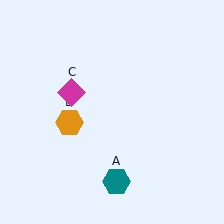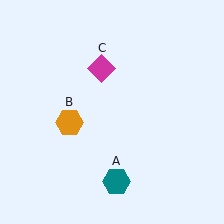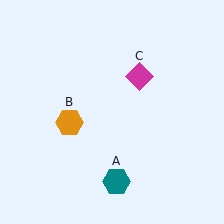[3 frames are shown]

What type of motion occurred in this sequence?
The magenta diamond (object C) rotated clockwise around the center of the scene.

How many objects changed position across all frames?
1 object changed position: magenta diamond (object C).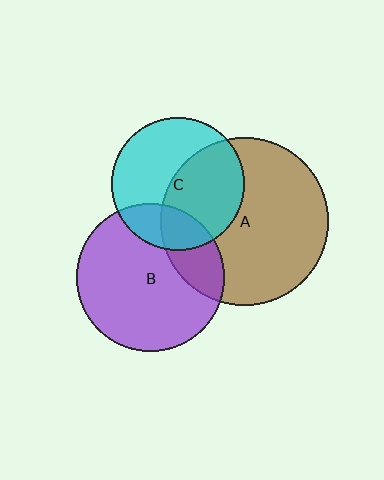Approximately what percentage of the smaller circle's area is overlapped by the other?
Approximately 50%.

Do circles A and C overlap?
Yes.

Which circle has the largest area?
Circle A (brown).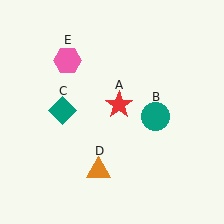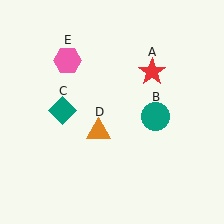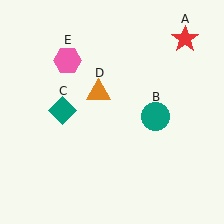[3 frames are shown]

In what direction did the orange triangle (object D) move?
The orange triangle (object D) moved up.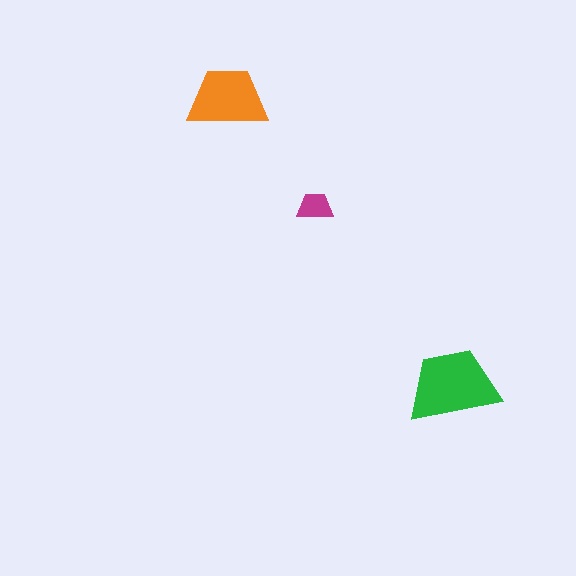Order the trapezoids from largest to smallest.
the green one, the orange one, the magenta one.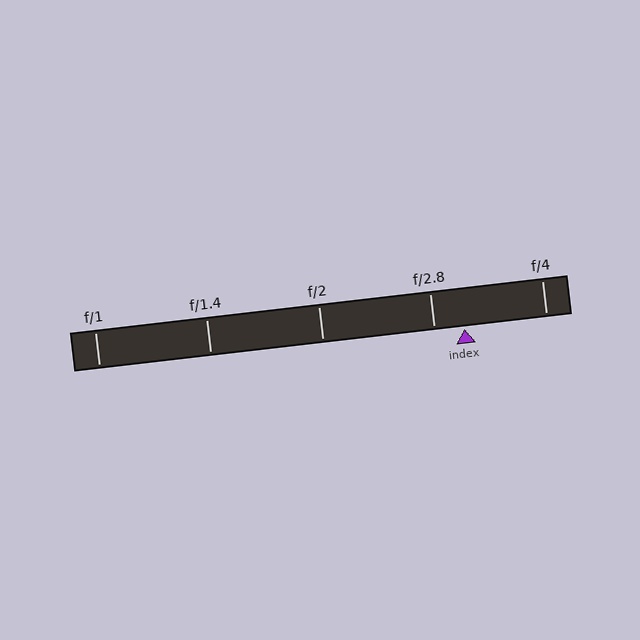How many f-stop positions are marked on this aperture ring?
There are 5 f-stop positions marked.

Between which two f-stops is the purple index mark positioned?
The index mark is between f/2.8 and f/4.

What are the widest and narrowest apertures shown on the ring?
The widest aperture shown is f/1 and the narrowest is f/4.